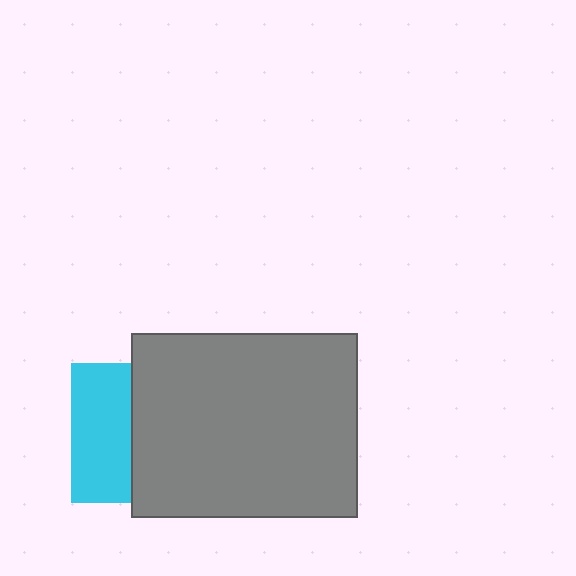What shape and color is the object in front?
The object in front is a gray rectangle.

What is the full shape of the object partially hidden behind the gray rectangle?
The partially hidden object is a cyan square.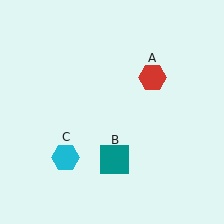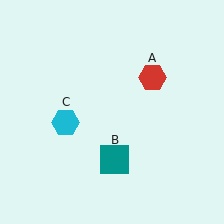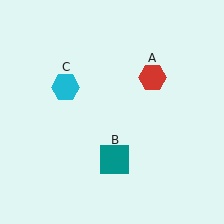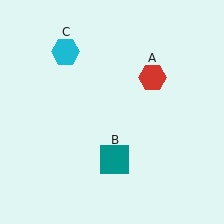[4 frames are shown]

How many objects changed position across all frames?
1 object changed position: cyan hexagon (object C).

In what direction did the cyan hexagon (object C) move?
The cyan hexagon (object C) moved up.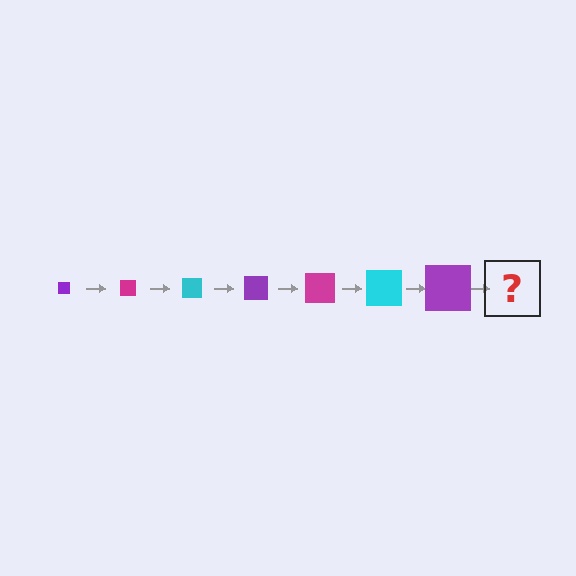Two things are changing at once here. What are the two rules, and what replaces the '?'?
The two rules are that the square grows larger each step and the color cycles through purple, magenta, and cyan. The '?' should be a magenta square, larger than the previous one.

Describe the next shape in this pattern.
It should be a magenta square, larger than the previous one.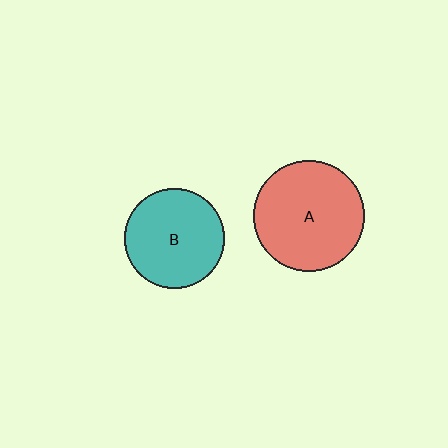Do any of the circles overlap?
No, none of the circles overlap.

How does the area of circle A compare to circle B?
Approximately 1.2 times.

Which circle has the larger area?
Circle A (red).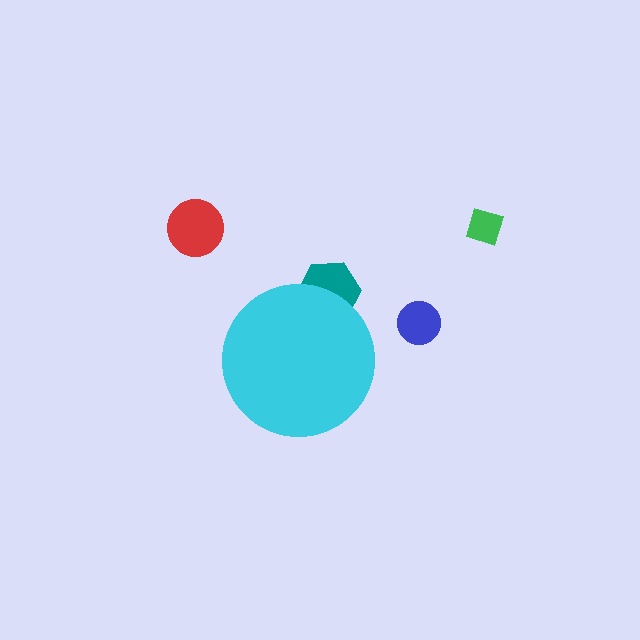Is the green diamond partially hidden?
No, the green diamond is fully visible.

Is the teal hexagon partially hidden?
Yes, the teal hexagon is partially hidden behind the cyan circle.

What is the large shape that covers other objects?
A cyan circle.